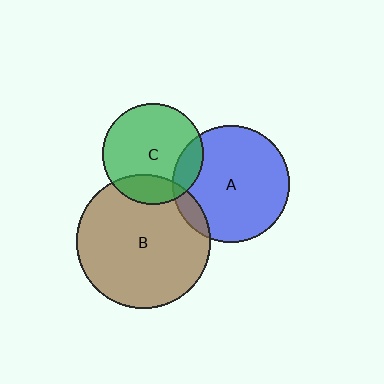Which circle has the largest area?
Circle B (brown).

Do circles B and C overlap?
Yes.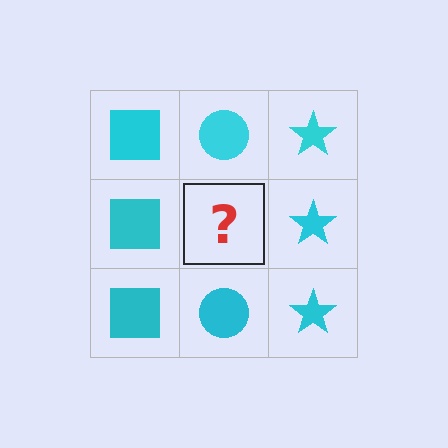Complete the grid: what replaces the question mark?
The question mark should be replaced with a cyan circle.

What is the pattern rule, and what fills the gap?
The rule is that each column has a consistent shape. The gap should be filled with a cyan circle.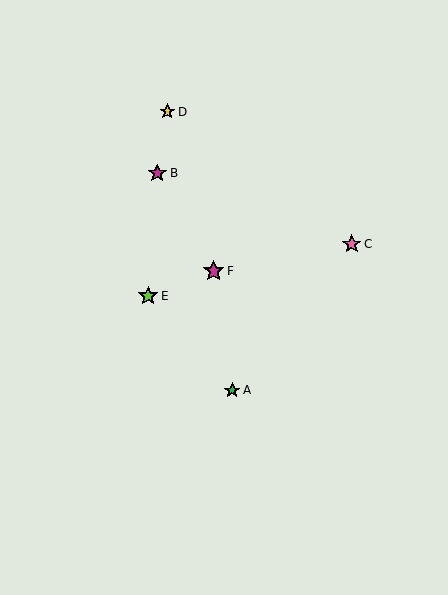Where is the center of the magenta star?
The center of the magenta star is at (214, 271).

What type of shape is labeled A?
Shape A is a green star.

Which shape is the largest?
The magenta star (labeled F) is the largest.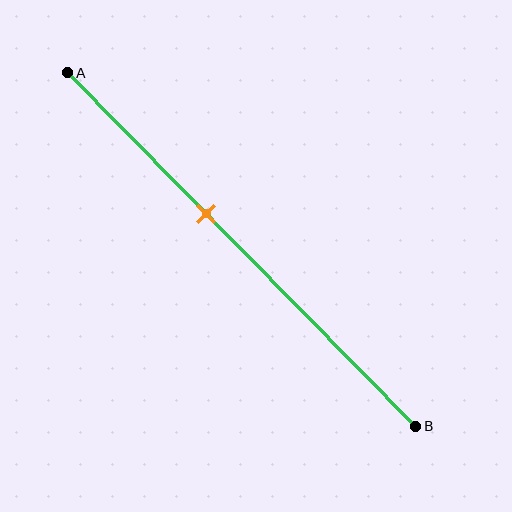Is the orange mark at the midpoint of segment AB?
No, the mark is at about 40% from A, not at the 50% midpoint.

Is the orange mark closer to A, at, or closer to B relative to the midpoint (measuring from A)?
The orange mark is closer to point A than the midpoint of segment AB.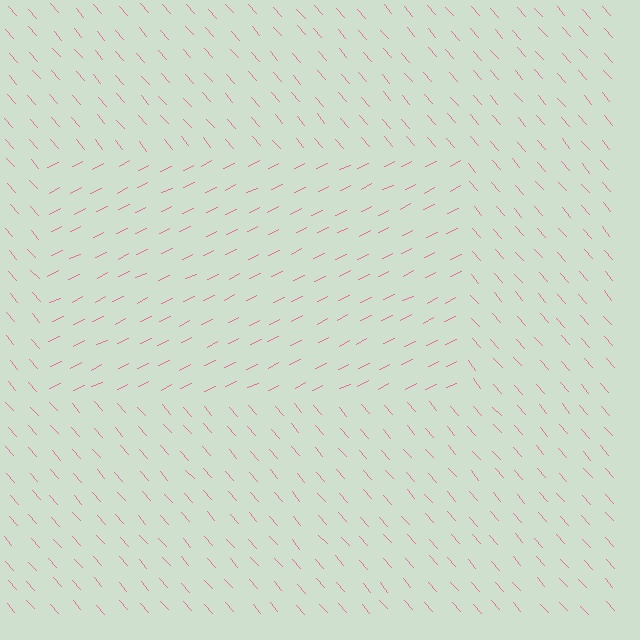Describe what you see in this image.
The image is filled with small pink line segments. A rectangle region in the image has lines oriented differently from the surrounding lines, creating a visible texture boundary.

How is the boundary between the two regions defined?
The boundary is defined purely by a change in line orientation (approximately 75 degrees difference). All lines are the same color and thickness.